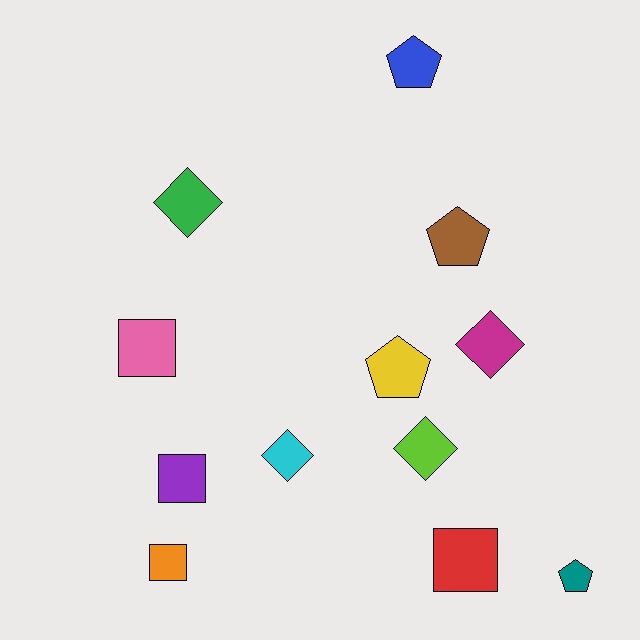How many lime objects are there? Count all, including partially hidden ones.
There is 1 lime object.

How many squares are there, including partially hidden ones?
There are 4 squares.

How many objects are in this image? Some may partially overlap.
There are 12 objects.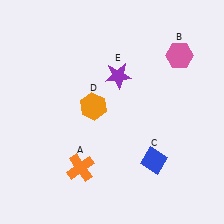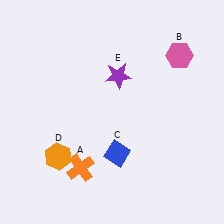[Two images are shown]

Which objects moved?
The objects that moved are: the blue diamond (C), the orange hexagon (D).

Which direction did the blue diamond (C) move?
The blue diamond (C) moved left.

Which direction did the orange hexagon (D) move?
The orange hexagon (D) moved down.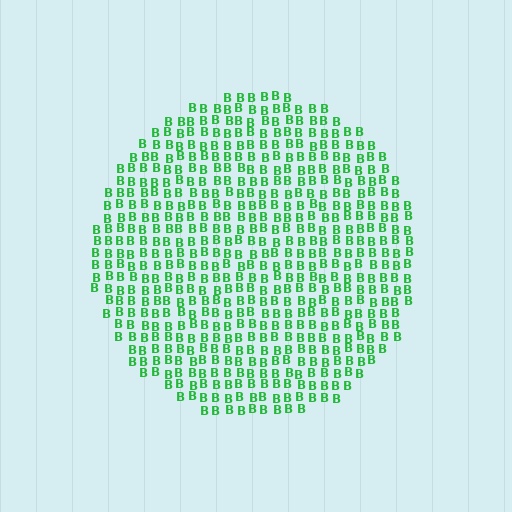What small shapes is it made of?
It is made of small letter B's.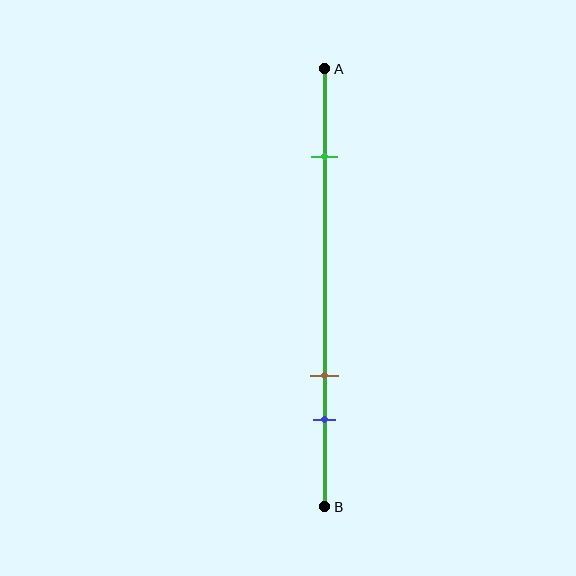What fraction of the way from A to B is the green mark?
The green mark is approximately 20% (0.2) of the way from A to B.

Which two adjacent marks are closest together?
The brown and blue marks are the closest adjacent pair.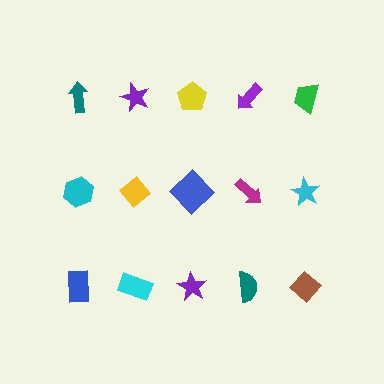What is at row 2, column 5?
A cyan star.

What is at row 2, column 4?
A magenta arrow.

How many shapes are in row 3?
5 shapes.